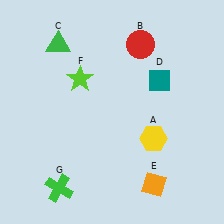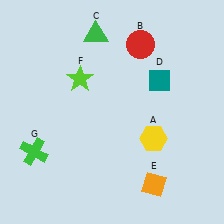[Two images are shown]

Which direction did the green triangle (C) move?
The green triangle (C) moved right.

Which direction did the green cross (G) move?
The green cross (G) moved up.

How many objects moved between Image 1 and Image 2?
2 objects moved between the two images.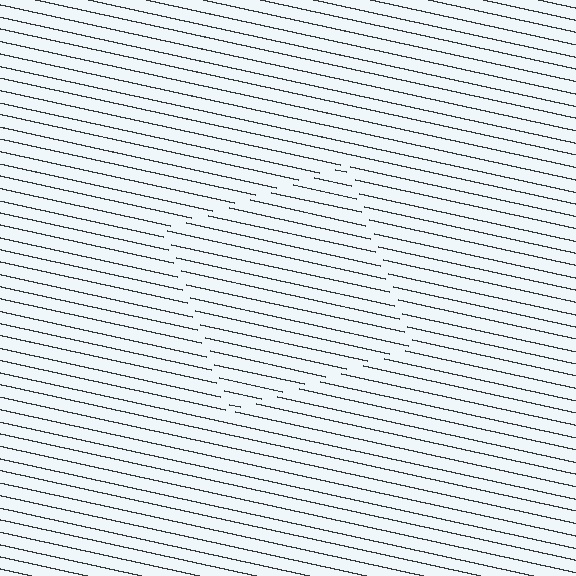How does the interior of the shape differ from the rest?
The interior of the shape contains the same grating, shifted by half a period — the contour is defined by the phase discontinuity where line-ends from the inner and outer gratings abut.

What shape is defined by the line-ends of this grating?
An illusory square. The interior of the shape contains the same grating, shifted by half a period — the contour is defined by the phase discontinuity where line-ends from the inner and outer gratings abut.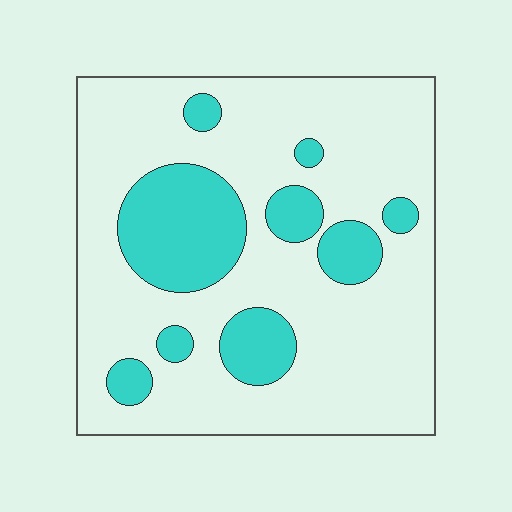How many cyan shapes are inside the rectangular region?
9.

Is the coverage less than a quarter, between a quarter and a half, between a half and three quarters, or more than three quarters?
Less than a quarter.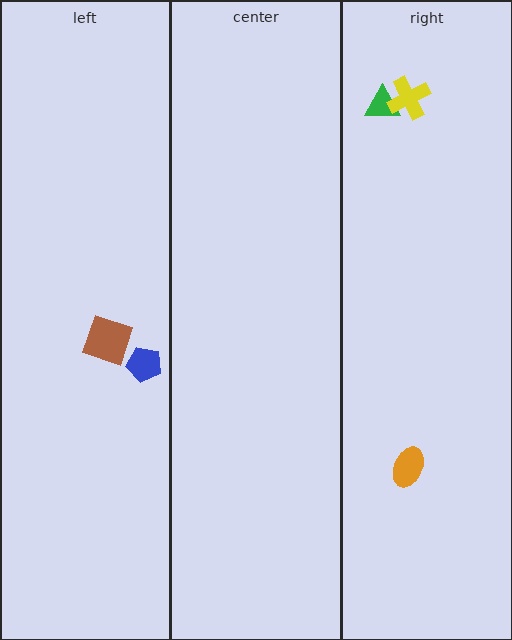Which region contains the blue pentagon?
The left region.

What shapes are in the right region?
The green triangle, the orange ellipse, the yellow cross.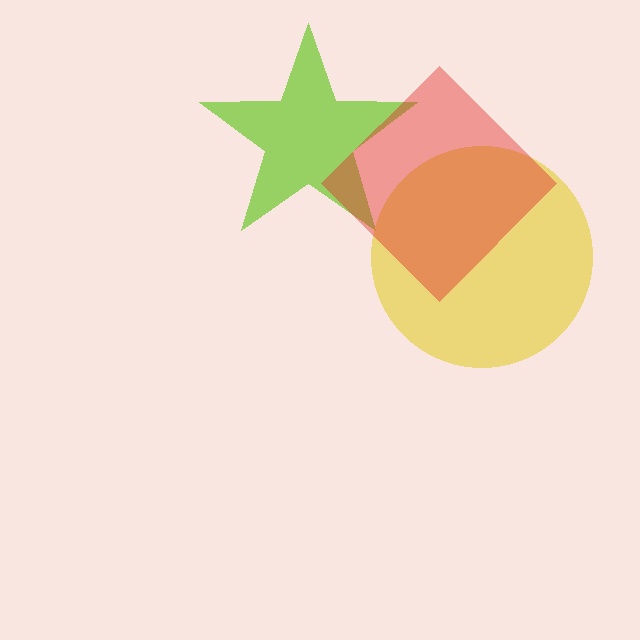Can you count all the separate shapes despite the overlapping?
Yes, there are 3 separate shapes.